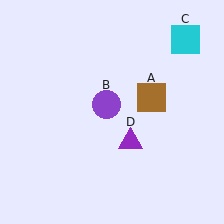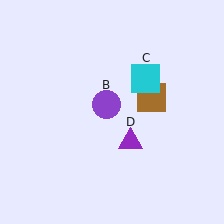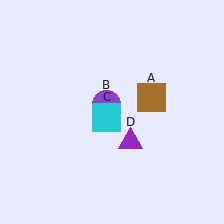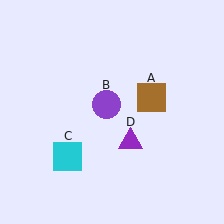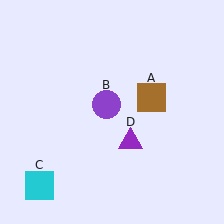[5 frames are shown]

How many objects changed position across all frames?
1 object changed position: cyan square (object C).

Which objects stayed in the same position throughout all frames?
Brown square (object A) and purple circle (object B) and purple triangle (object D) remained stationary.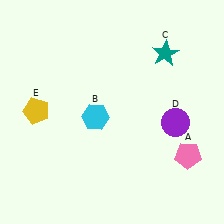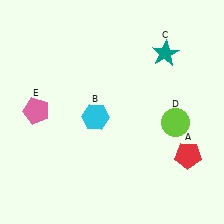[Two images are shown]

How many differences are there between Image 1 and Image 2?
There are 3 differences between the two images.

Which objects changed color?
A changed from pink to red. D changed from purple to lime. E changed from yellow to pink.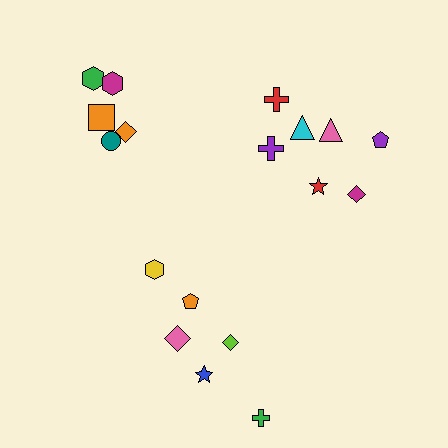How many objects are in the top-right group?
There are 7 objects.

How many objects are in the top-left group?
There are 5 objects.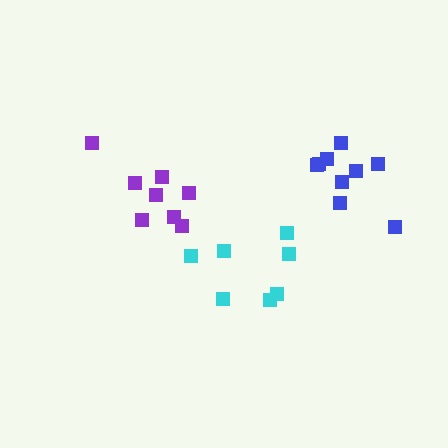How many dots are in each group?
Group 1: 7 dots, Group 2: 8 dots, Group 3: 9 dots (24 total).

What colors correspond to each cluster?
The clusters are colored: cyan, purple, blue.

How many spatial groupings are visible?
There are 3 spatial groupings.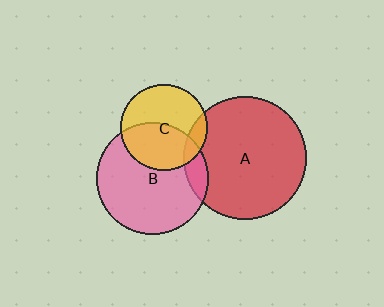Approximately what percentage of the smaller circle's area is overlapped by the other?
Approximately 10%.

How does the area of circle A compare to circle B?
Approximately 1.2 times.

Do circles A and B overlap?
Yes.